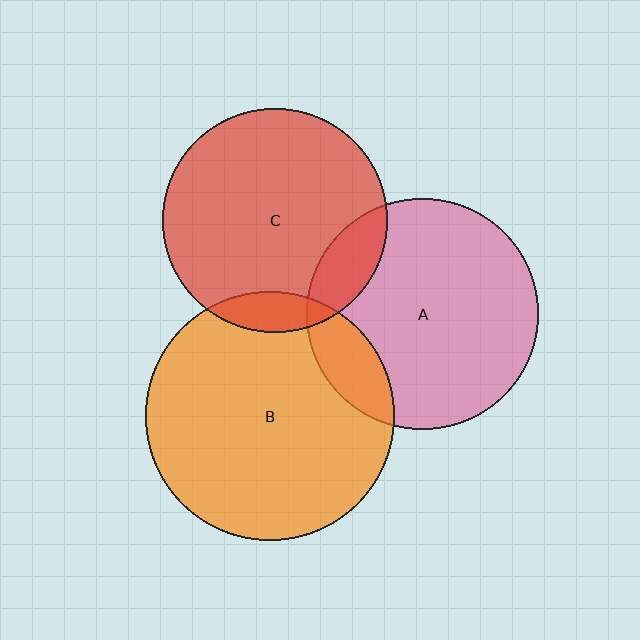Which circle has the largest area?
Circle B (orange).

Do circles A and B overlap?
Yes.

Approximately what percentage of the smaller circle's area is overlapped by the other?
Approximately 15%.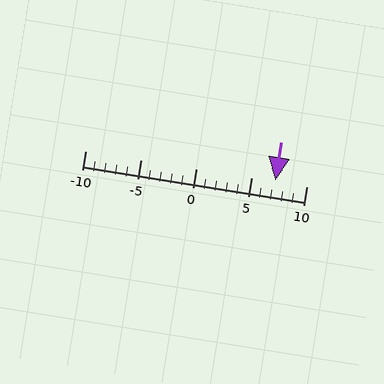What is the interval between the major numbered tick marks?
The major tick marks are spaced 5 units apart.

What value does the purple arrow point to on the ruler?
The purple arrow points to approximately 7.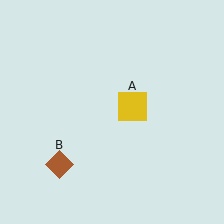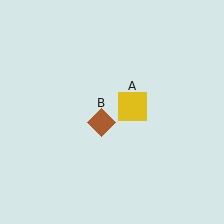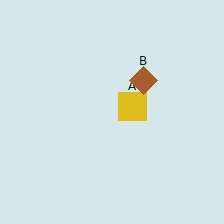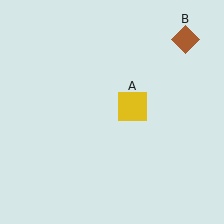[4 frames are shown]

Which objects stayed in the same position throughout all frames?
Yellow square (object A) remained stationary.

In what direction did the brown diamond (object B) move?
The brown diamond (object B) moved up and to the right.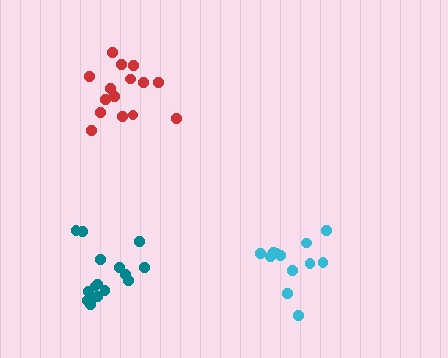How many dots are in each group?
Group 1: 12 dots, Group 2: 15 dots, Group 3: 16 dots (43 total).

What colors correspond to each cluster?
The clusters are colored: cyan, red, teal.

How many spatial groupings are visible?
There are 3 spatial groupings.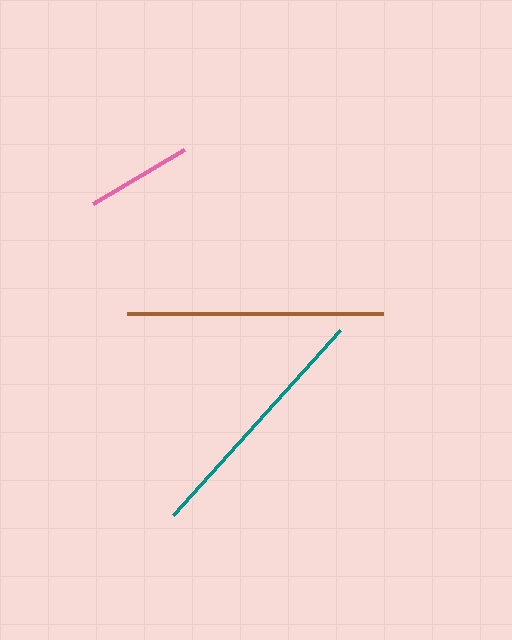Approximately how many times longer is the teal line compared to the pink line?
The teal line is approximately 2.4 times the length of the pink line.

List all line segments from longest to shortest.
From longest to shortest: brown, teal, pink.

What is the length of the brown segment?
The brown segment is approximately 256 pixels long.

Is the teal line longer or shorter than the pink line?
The teal line is longer than the pink line.